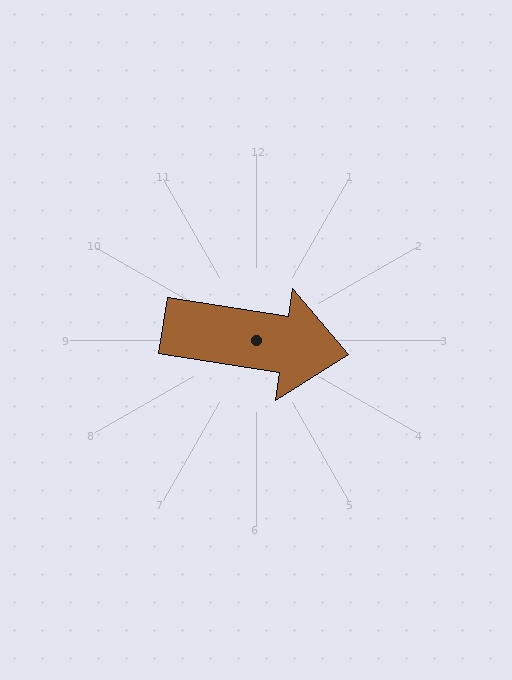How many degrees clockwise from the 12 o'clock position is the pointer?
Approximately 99 degrees.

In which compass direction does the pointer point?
East.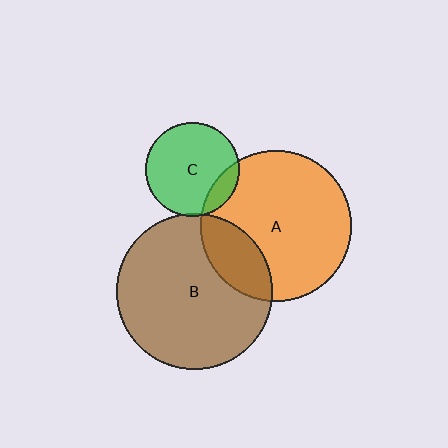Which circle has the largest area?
Circle B (brown).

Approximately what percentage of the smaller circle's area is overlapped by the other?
Approximately 15%.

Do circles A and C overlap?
Yes.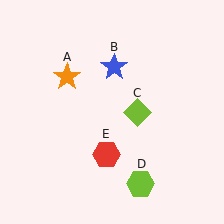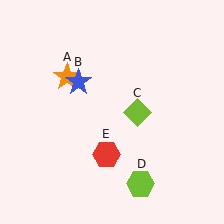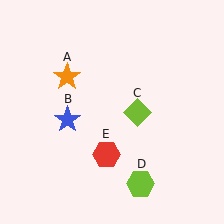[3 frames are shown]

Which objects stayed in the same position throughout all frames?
Orange star (object A) and lime diamond (object C) and lime hexagon (object D) and red hexagon (object E) remained stationary.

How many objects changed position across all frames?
1 object changed position: blue star (object B).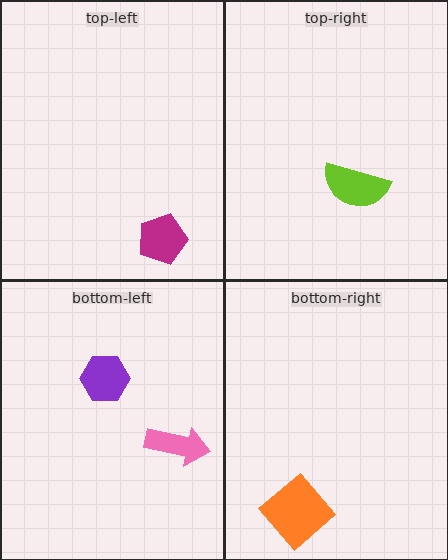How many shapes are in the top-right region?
1.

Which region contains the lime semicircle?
The top-right region.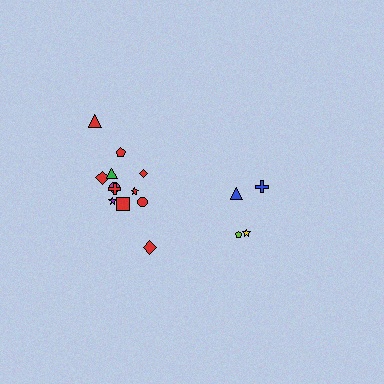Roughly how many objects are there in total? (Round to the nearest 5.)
Roughly 15 objects in total.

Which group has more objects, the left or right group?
The left group.